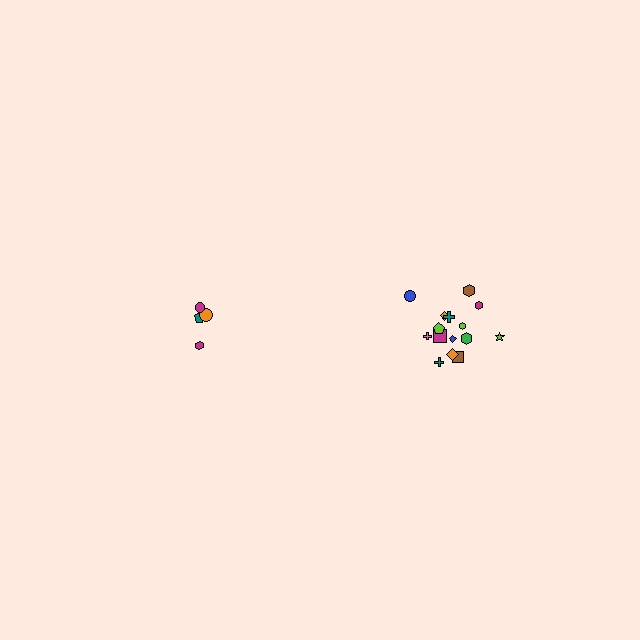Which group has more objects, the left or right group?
The right group.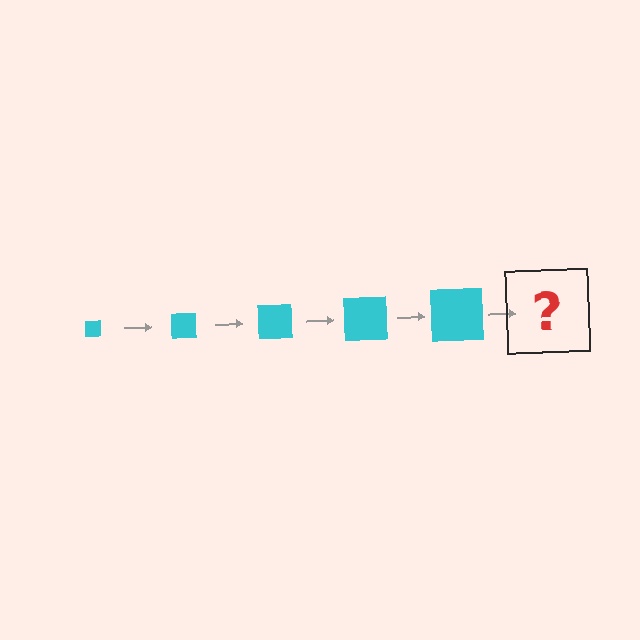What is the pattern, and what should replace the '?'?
The pattern is that the square gets progressively larger each step. The '?' should be a cyan square, larger than the previous one.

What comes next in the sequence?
The next element should be a cyan square, larger than the previous one.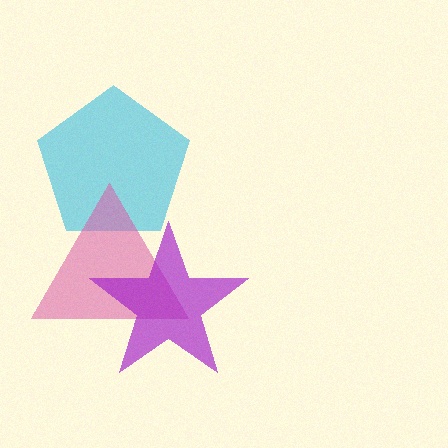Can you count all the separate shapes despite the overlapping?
Yes, there are 3 separate shapes.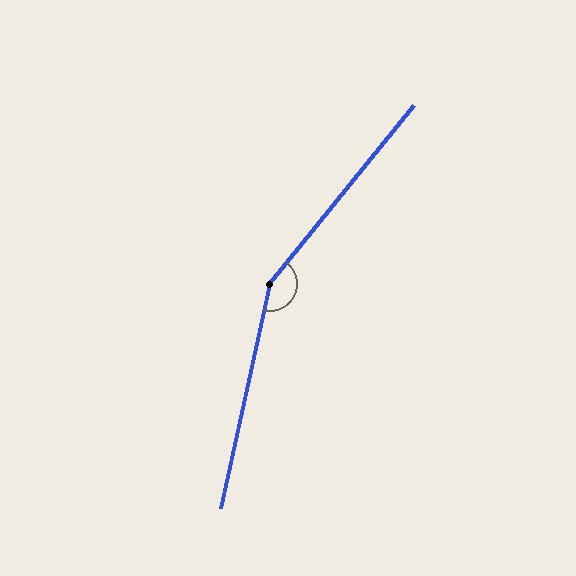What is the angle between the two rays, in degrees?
Approximately 153 degrees.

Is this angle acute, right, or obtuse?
It is obtuse.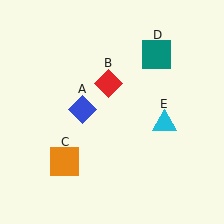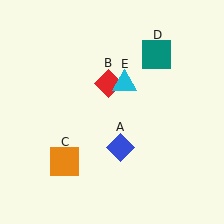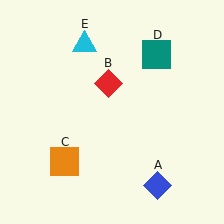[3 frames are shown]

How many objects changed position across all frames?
2 objects changed position: blue diamond (object A), cyan triangle (object E).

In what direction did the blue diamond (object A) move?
The blue diamond (object A) moved down and to the right.